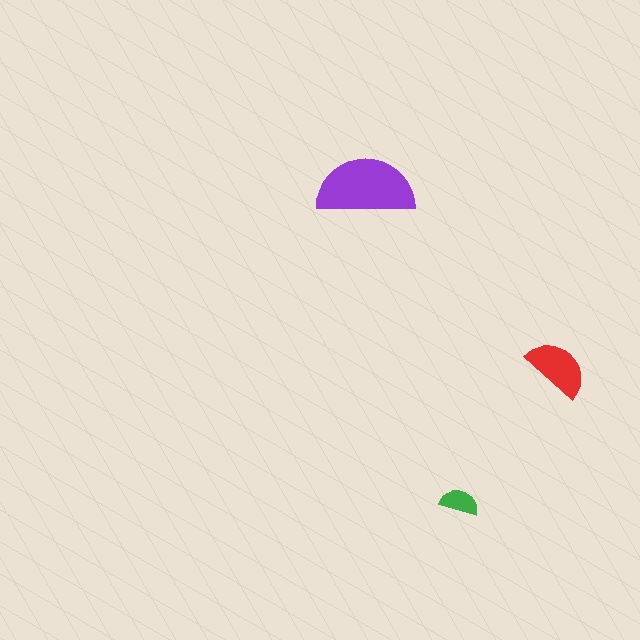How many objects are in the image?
There are 3 objects in the image.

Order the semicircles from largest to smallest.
the purple one, the red one, the green one.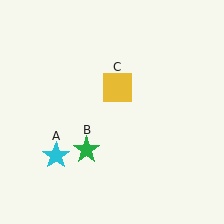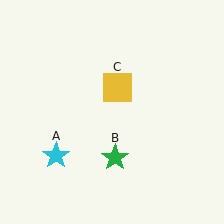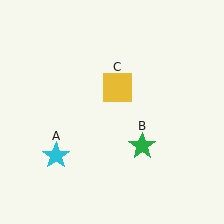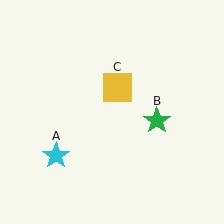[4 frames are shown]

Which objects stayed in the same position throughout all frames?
Cyan star (object A) and yellow square (object C) remained stationary.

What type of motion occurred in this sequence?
The green star (object B) rotated counterclockwise around the center of the scene.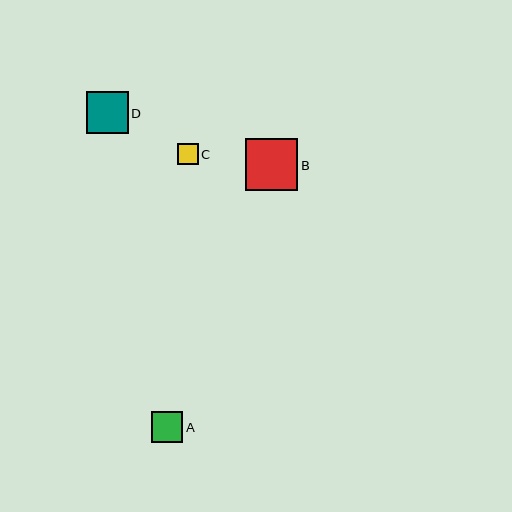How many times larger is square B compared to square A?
Square B is approximately 1.7 times the size of square A.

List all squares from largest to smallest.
From largest to smallest: B, D, A, C.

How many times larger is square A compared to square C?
Square A is approximately 1.5 times the size of square C.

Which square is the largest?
Square B is the largest with a size of approximately 52 pixels.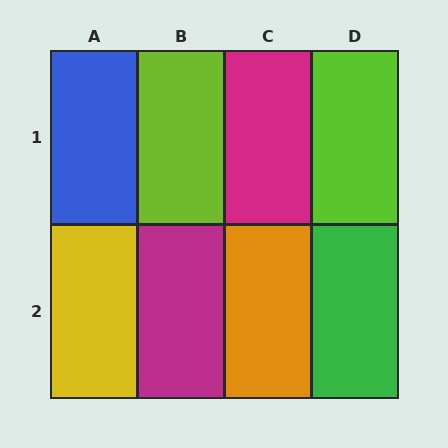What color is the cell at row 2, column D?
Green.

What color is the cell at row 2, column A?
Yellow.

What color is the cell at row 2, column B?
Magenta.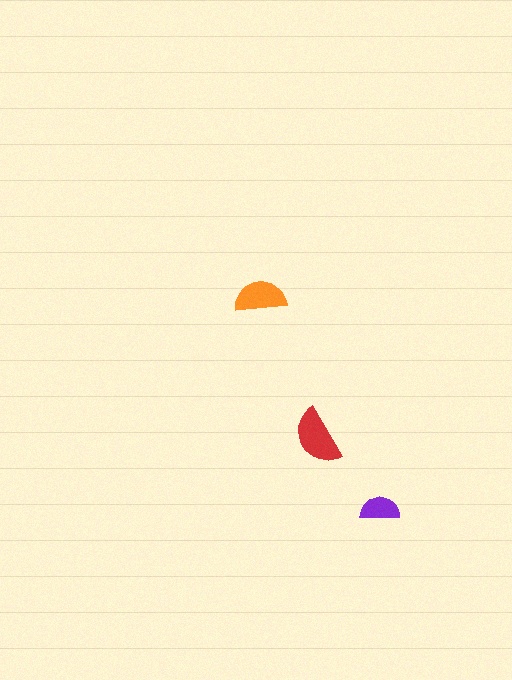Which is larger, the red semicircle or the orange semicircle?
The red one.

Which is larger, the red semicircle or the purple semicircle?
The red one.